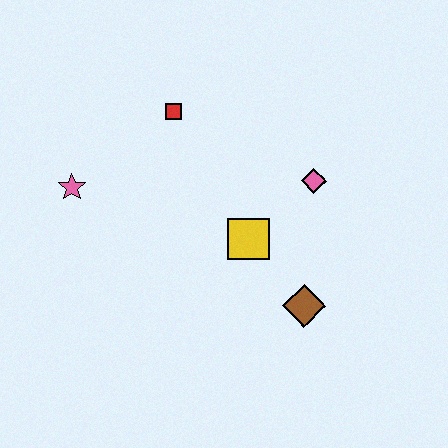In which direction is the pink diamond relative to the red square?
The pink diamond is to the right of the red square.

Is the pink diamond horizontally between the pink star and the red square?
No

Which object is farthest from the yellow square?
The pink star is farthest from the yellow square.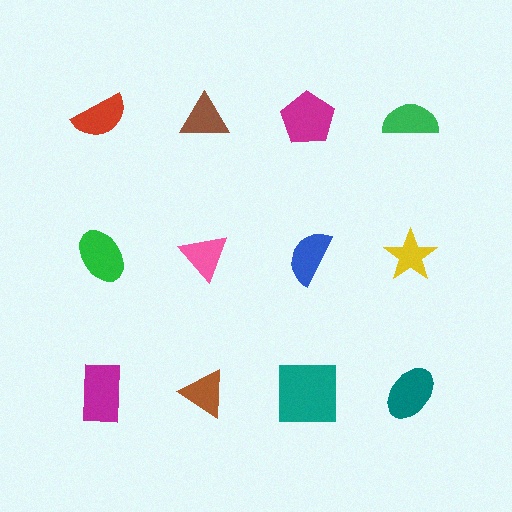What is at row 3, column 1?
A magenta rectangle.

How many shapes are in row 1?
4 shapes.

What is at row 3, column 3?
A teal square.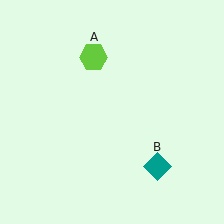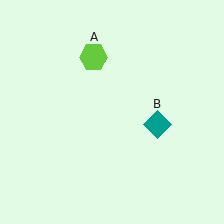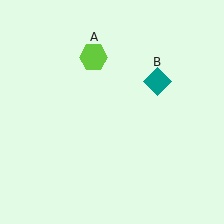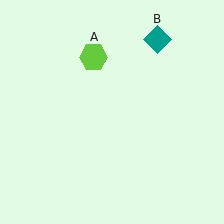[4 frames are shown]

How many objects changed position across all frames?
1 object changed position: teal diamond (object B).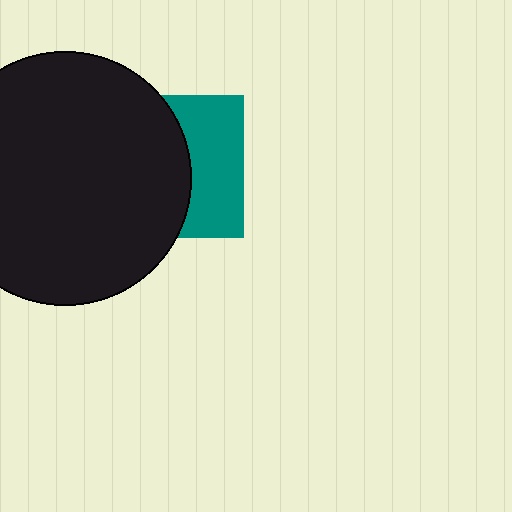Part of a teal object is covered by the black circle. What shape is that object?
It is a square.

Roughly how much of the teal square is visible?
A small part of it is visible (roughly 42%).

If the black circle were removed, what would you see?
You would see the complete teal square.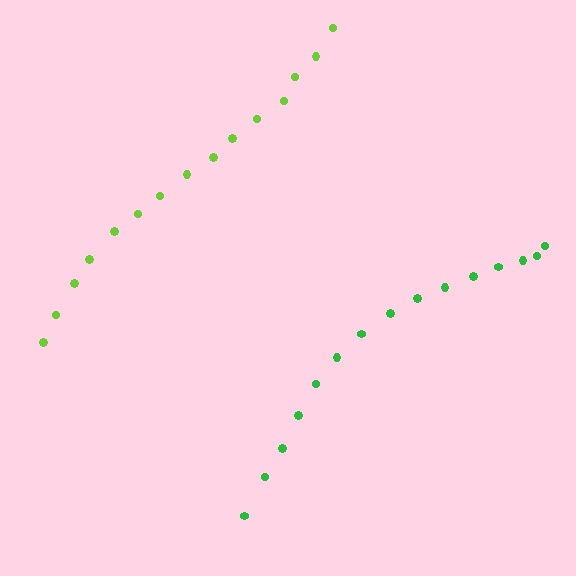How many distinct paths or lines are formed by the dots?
There are 2 distinct paths.